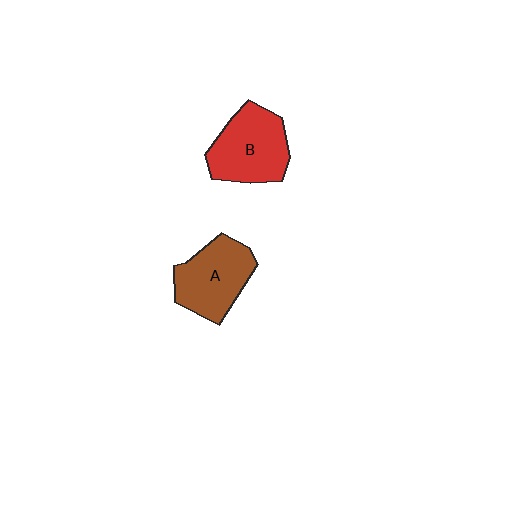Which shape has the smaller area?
Shape A (brown).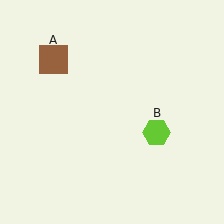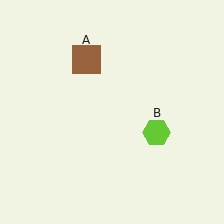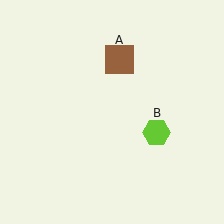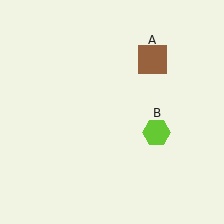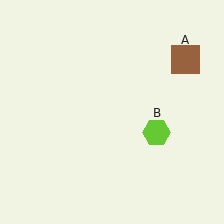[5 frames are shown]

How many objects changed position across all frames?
1 object changed position: brown square (object A).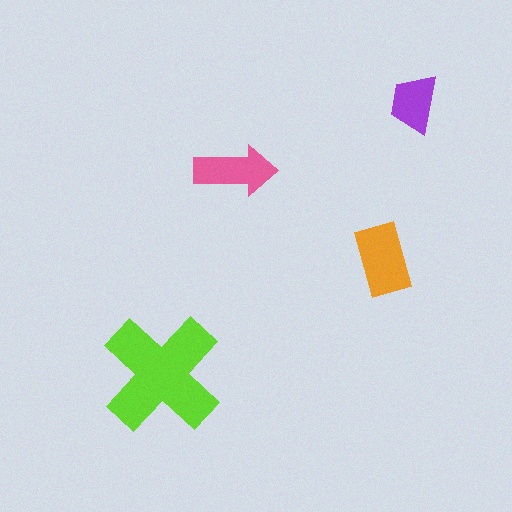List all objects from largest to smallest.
The lime cross, the orange rectangle, the pink arrow, the purple trapezoid.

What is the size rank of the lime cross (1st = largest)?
1st.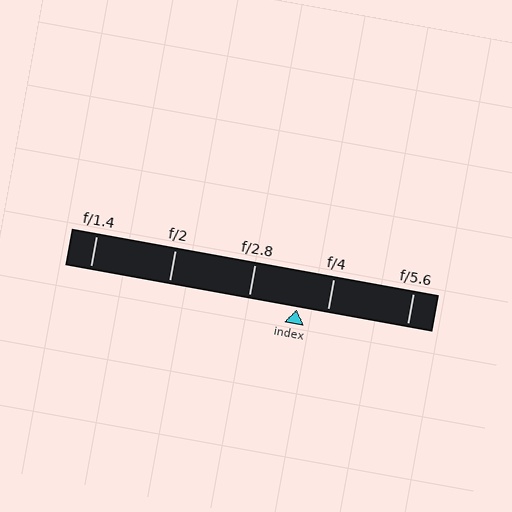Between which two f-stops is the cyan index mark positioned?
The index mark is between f/2.8 and f/4.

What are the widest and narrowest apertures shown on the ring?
The widest aperture shown is f/1.4 and the narrowest is f/5.6.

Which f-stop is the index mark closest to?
The index mark is closest to f/4.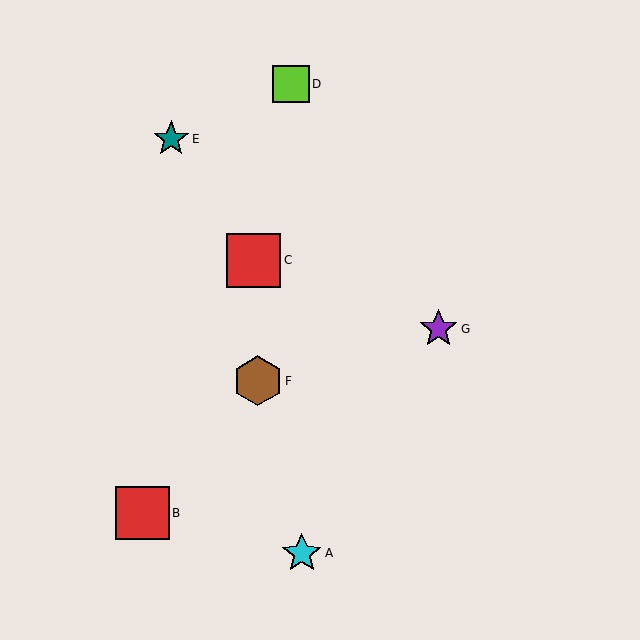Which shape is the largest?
The red square (labeled C) is the largest.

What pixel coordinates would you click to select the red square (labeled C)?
Click at (254, 260) to select the red square C.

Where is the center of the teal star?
The center of the teal star is at (171, 139).